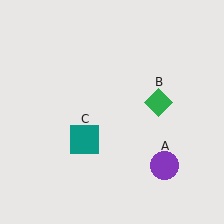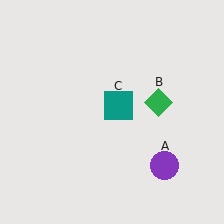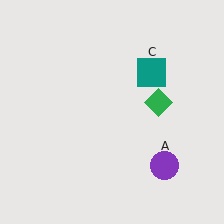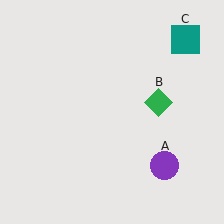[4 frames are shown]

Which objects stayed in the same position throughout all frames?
Purple circle (object A) and green diamond (object B) remained stationary.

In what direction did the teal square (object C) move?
The teal square (object C) moved up and to the right.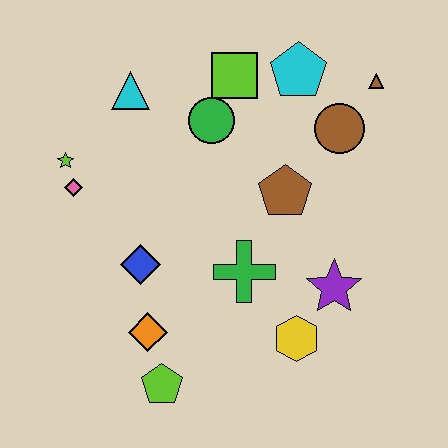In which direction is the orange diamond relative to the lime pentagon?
The orange diamond is above the lime pentagon.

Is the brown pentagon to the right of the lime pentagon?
Yes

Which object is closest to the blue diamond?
The orange diamond is closest to the blue diamond.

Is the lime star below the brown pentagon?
No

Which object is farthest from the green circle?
The lime pentagon is farthest from the green circle.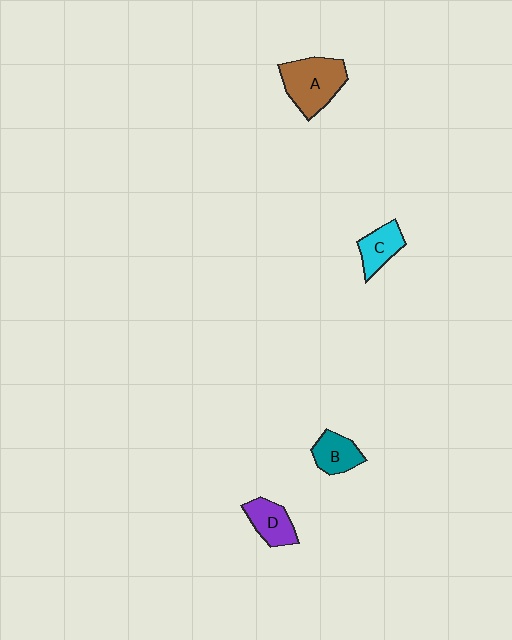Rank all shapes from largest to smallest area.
From largest to smallest: A (brown), D (purple), B (teal), C (cyan).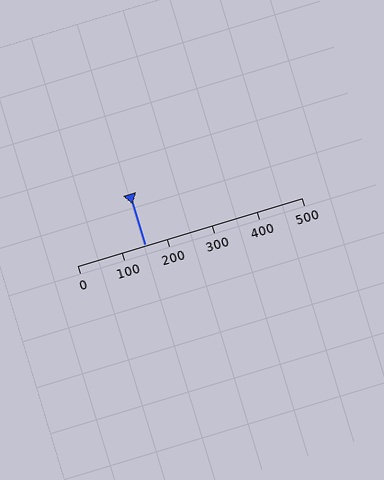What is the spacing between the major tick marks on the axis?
The major ticks are spaced 100 apart.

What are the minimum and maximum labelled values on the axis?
The axis runs from 0 to 500.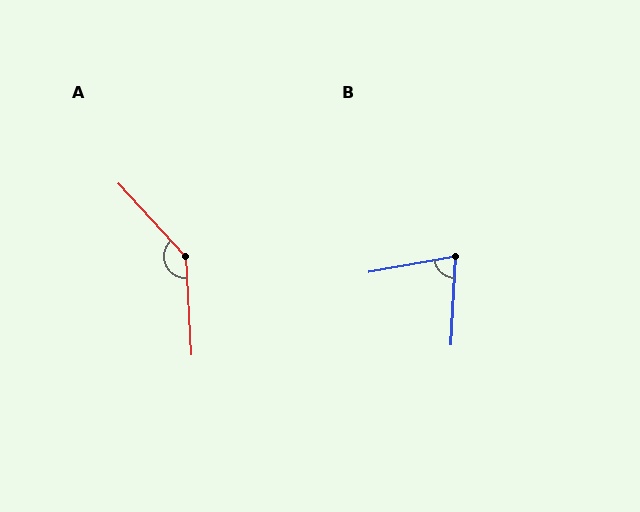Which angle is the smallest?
B, at approximately 77 degrees.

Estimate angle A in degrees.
Approximately 140 degrees.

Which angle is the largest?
A, at approximately 140 degrees.